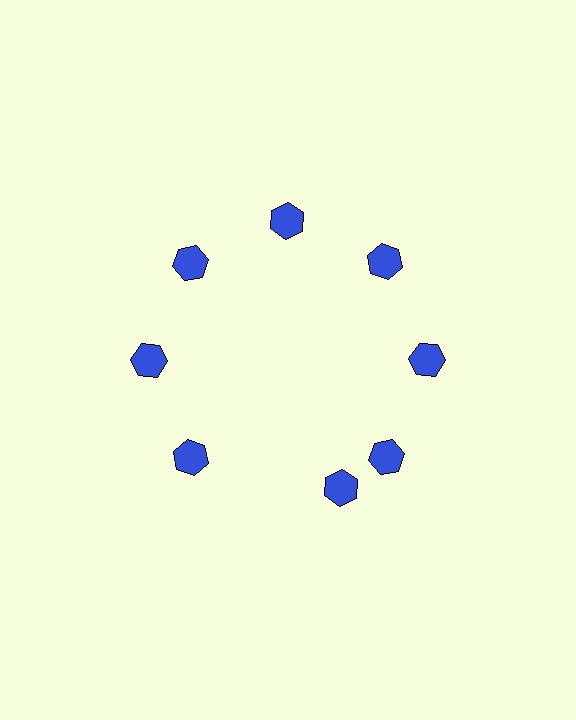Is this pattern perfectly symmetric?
No. The 8 blue hexagons are arranged in a ring, but one element near the 6 o'clock position is rotated out of alignment along the ring, breaking the 8-fold rotational symmetry.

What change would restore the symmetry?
The symmetry would be restored by rotating it back into even spacing with its neighbors so that all 8 hexagons sit at equal angles and equal distance from the center.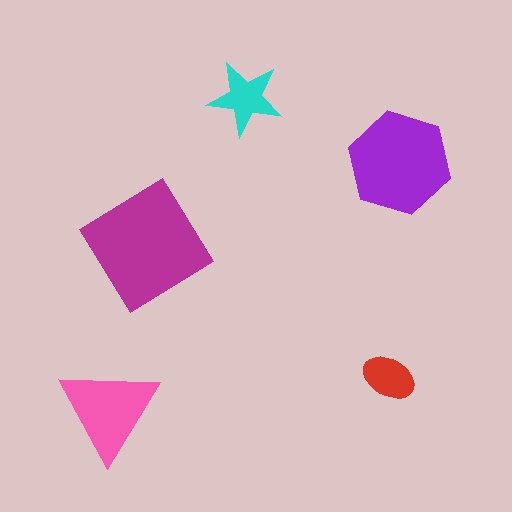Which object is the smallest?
The red ellipse.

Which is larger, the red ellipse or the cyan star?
The cyan star.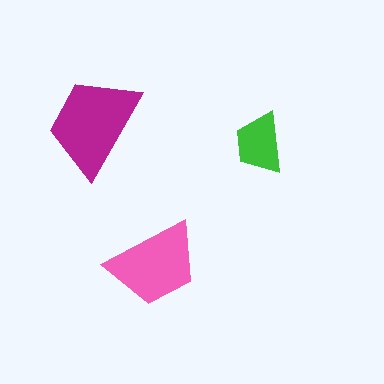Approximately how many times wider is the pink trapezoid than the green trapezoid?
About 1.5 times wider.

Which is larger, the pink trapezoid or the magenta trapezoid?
The magenta one.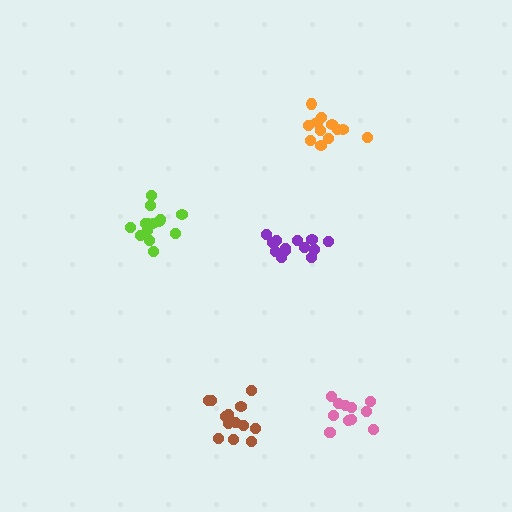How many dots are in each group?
Group 1: 12 dots, Group 2: 15 dots, Group 3: 13 dots, Group 4: 13 dots, Group 5: 12 dots (65 total).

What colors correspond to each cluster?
The clusters are colored: orange, lime, purple, brown, pink.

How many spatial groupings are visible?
There are 5 spatial groupings.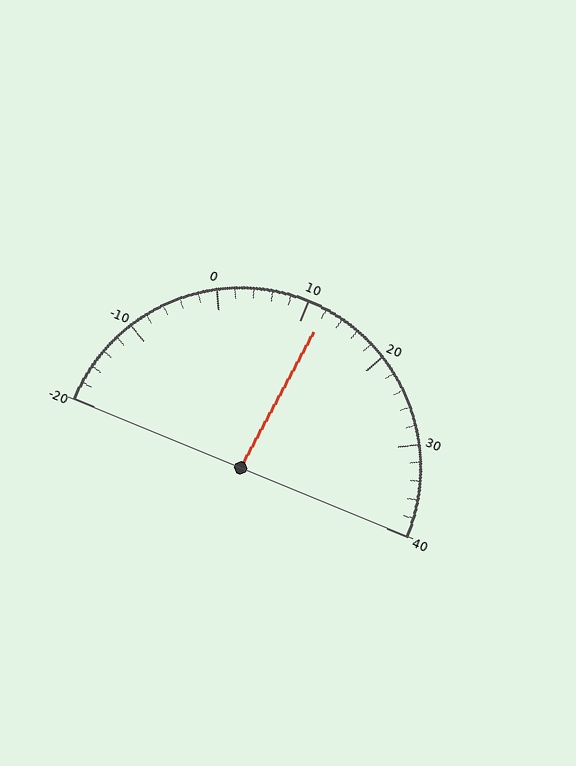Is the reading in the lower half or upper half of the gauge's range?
The reading is in the upper half of the range (-20 to 40).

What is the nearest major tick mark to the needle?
The nearest major tick mark is 10.